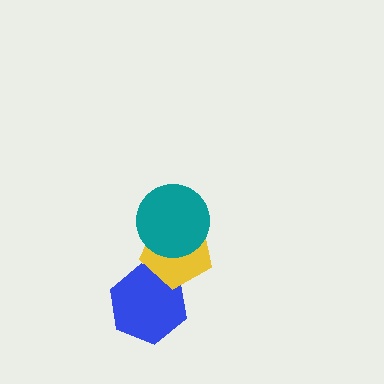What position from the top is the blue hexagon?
The blue hexagon is 3rd from the top.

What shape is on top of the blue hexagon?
The yellow pentagon is on top of the blue hexagon.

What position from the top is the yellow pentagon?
The yellow pentagon is 2nd from the top.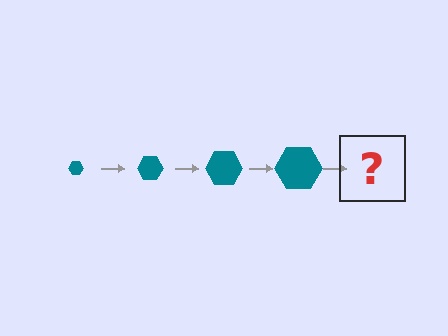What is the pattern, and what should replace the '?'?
The pattern is that the hexagon gets progressively larger each step. The '?' should be a teal hexagon, larger than the previous one.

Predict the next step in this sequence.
The next step is a teal hexagon, larger than the previous one.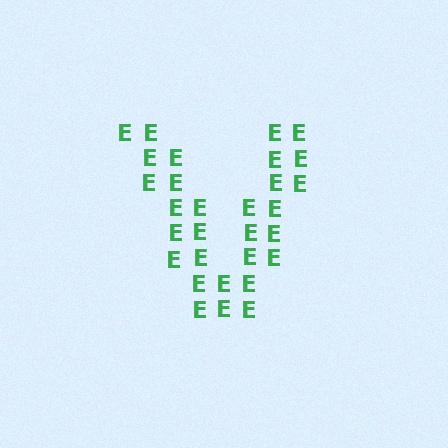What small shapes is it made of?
It is made of small letter E's.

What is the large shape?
The large shape is the letter V.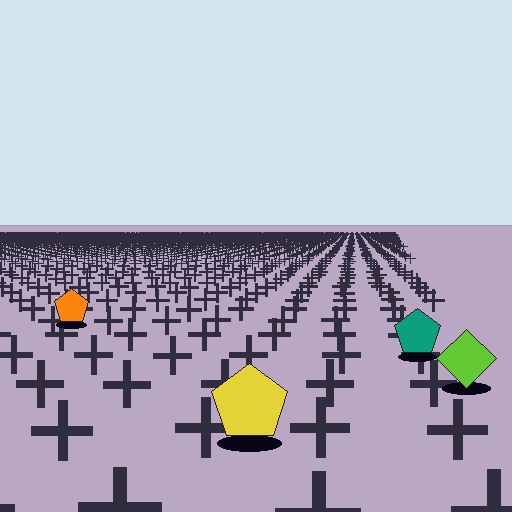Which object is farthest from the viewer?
The orange pentagon is farthest from the viewer. It appears smaller and the ground texture around it is denser.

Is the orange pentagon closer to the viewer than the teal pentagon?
No. The teal pentagon is closer — you can tell from the texture gradient: the ground texture is coarser near it.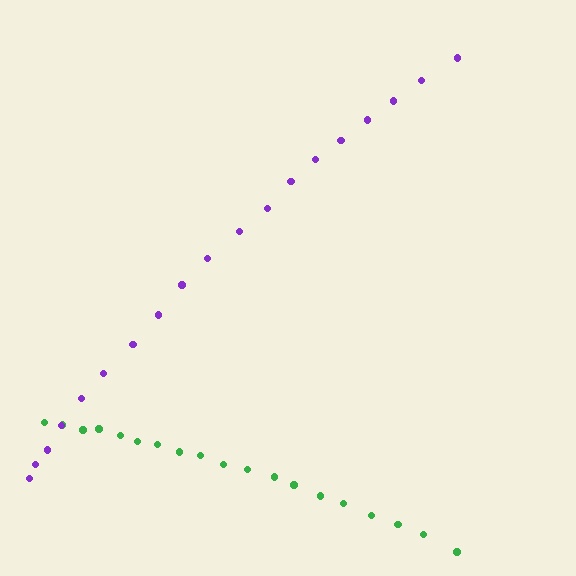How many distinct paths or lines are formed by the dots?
There are 2 distinct paths.